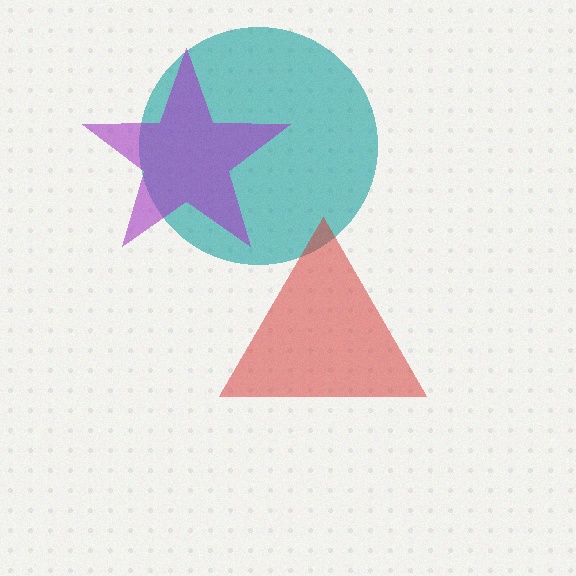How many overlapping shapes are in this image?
There are 3 overlapping shapes in the image.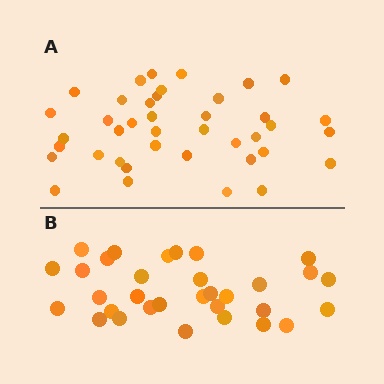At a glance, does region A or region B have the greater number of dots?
Region A (the top region) has more dots.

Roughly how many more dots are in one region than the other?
Region A has roughly 8 or so more dots than region B.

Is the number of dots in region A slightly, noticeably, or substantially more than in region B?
Region A has noticeably more, but not dramatically so. The ratio is roughly 1.2 to 1.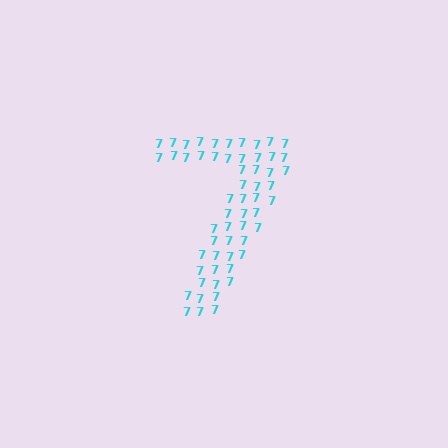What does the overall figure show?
The overall figure shows the digit 7.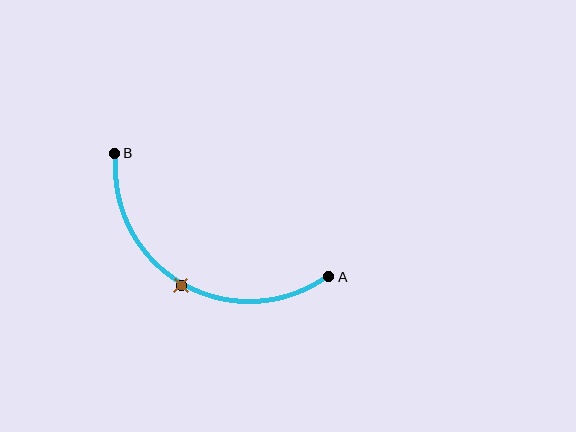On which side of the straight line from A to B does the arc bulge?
The arc bulges below the straight line connecting A and B.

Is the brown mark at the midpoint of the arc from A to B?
Yes. The brown mark lies on the arc at equal arc-length from both A and B — it is the arc midpoint.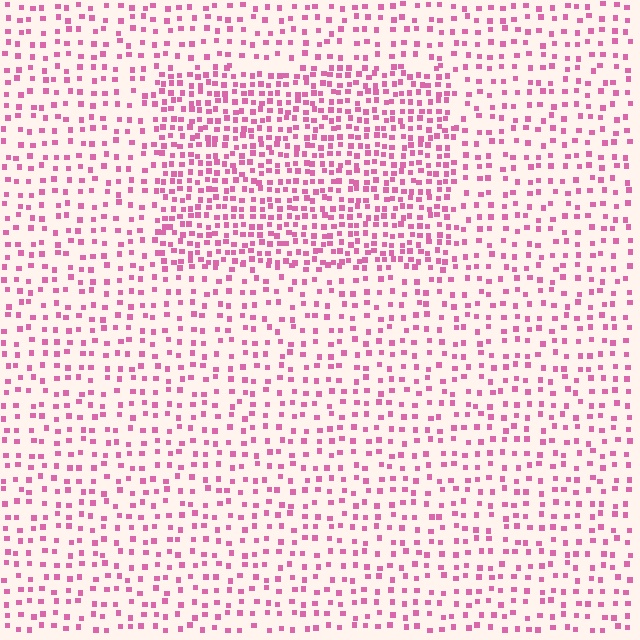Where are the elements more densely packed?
The elements are more densely packed inside the rectangle boundary.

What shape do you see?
I see a rectangle.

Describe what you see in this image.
The image contains small pink elements arranged at two different densities. A rectangle-shaped region is visible where the elements are more densely packed than the surrounding area.